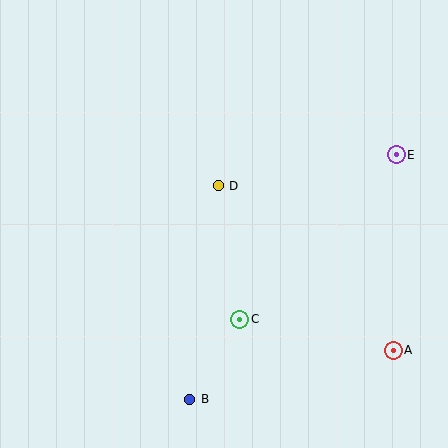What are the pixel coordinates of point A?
Point A is at (393, 350).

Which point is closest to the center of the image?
Point D at (218, 186) is closest to the center.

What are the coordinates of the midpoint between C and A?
The midpoint between C and A is at (317, 335).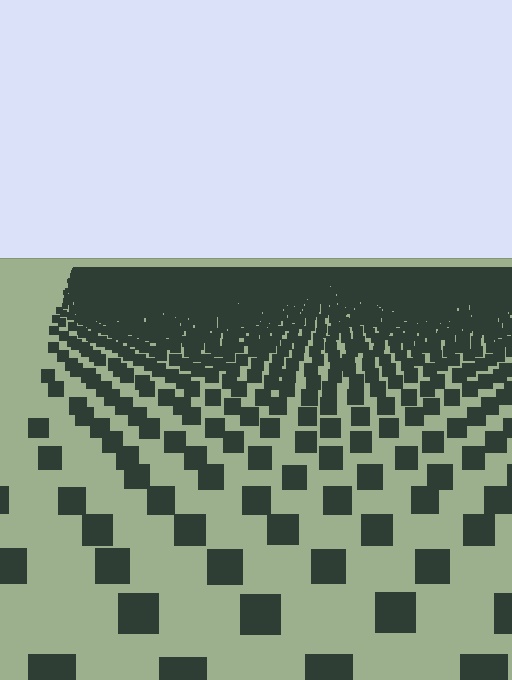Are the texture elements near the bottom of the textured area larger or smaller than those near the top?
Larger. Near the bottom, elements are closer to the viewer and appear at a bigger on-screen size.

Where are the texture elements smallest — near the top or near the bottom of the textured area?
Near the top.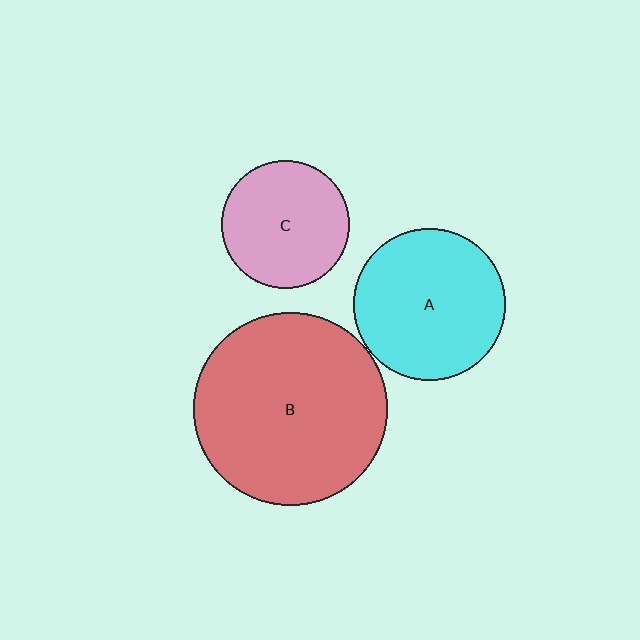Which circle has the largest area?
Circle B (red).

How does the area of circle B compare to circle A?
Approximately 1.6 times.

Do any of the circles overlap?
No, none of the circles overlap.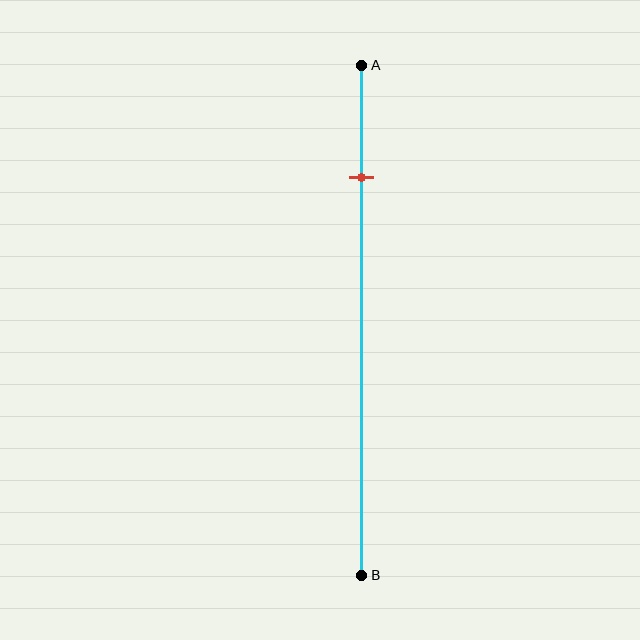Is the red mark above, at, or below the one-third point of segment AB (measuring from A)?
The red mark is above the one-third point of segment AB.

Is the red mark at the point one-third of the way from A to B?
No, the mark is at about 20% from A, not at the 33% one-third point.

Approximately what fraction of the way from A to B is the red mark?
The red mark is approximately 20% of the way from A to B.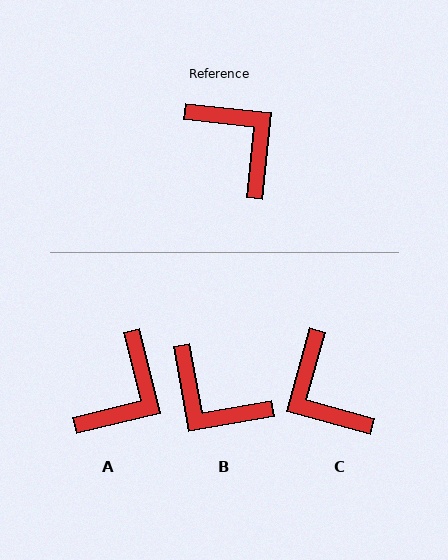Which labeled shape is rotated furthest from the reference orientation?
C, about 170 degrees away.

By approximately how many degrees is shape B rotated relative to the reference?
Approximately 164 degrees clockwise.